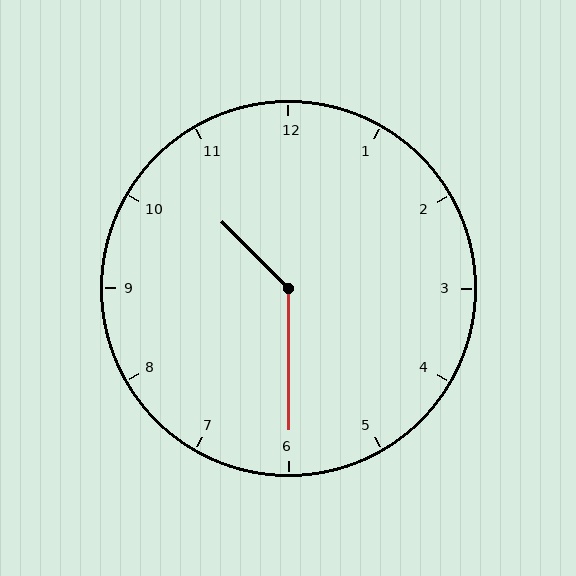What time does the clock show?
10:30.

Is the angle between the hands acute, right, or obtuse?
It is obtuse.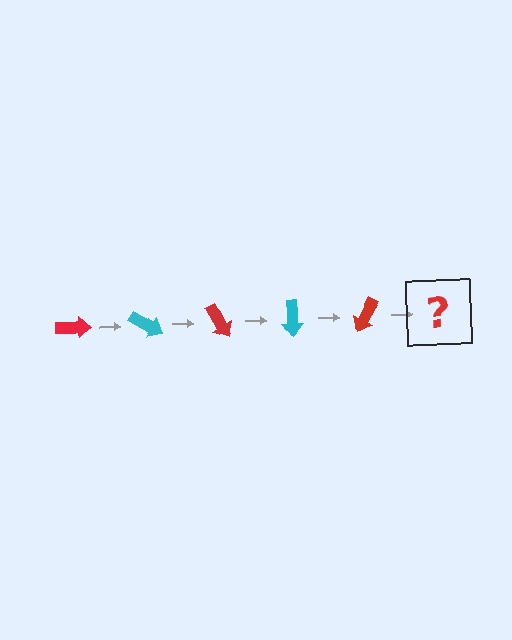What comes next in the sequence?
The next element should be a cyan arrow, rotated 150 degrees from the start.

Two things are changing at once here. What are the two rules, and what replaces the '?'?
The two rules are that it rotates 30 degrees each step and the color cycles through red and cyan. The '?' should be a cyan arrow, rotated 150 degrees from the start.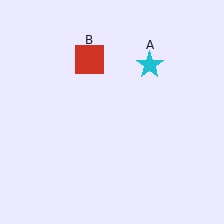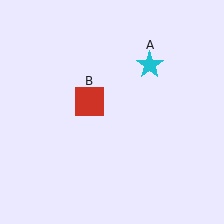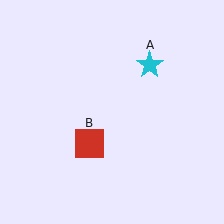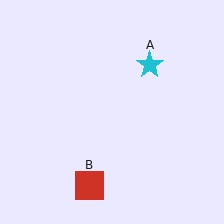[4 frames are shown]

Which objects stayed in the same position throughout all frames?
Cyan star (object A) remained stationary.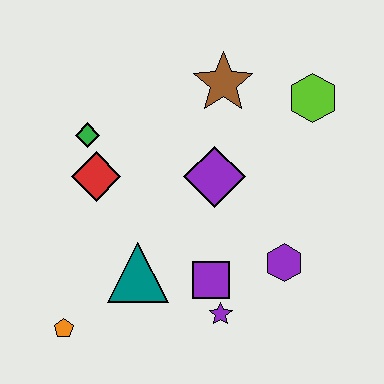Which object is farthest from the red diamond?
The lime hexagon is farthest from the red diamond.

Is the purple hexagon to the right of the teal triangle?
Yes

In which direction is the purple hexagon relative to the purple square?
The purple hexagon is to the right of the purple square.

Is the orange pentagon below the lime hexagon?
Yes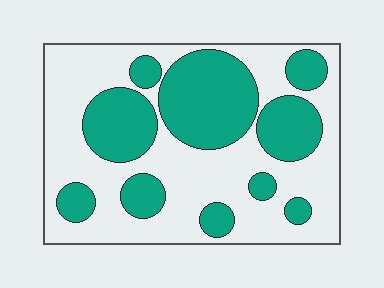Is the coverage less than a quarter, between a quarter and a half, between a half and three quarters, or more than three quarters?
Between a quarter and a half.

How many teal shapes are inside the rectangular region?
10.